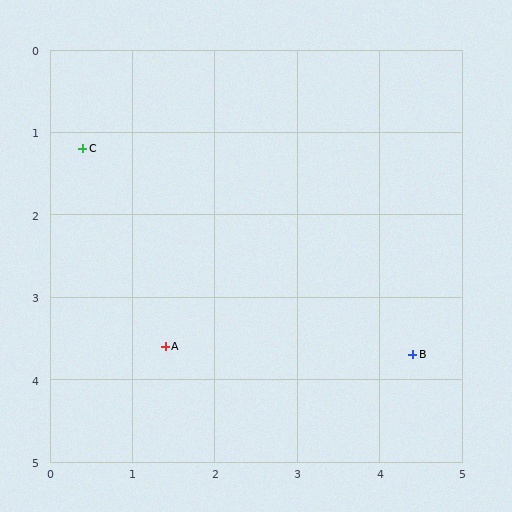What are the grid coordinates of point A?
Point A is at approximately (1.4, 3.6).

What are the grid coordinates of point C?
Point C is at approximately (0.4, 1.2).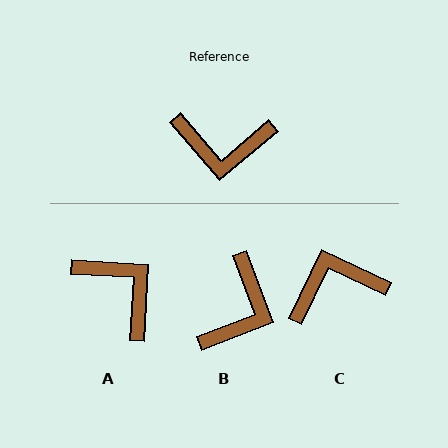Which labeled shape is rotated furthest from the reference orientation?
C, about 156 degrees away.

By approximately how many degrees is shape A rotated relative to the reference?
Approximately 137 degrees counter-clockwise.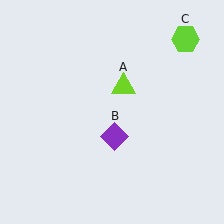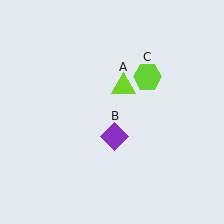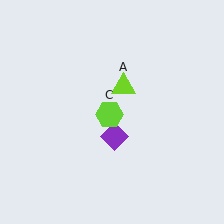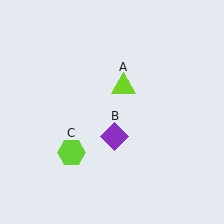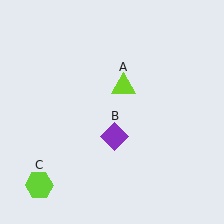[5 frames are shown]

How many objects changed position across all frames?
1 object changed position: lime hexagon (object C).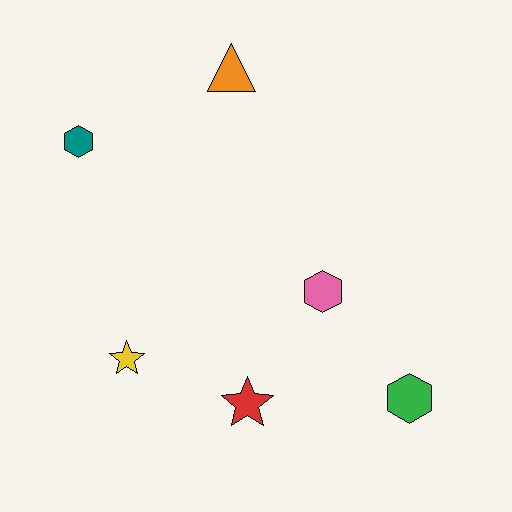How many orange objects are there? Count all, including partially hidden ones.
There is 1 orange object.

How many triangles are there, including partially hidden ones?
There is 1 triangle.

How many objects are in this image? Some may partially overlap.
There are 6 objects.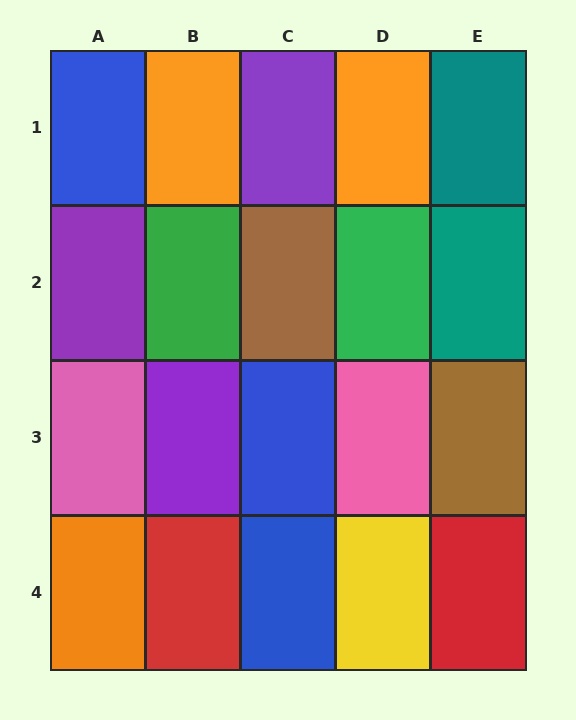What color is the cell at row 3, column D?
Pink.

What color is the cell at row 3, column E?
Brown.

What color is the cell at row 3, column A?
Pink.